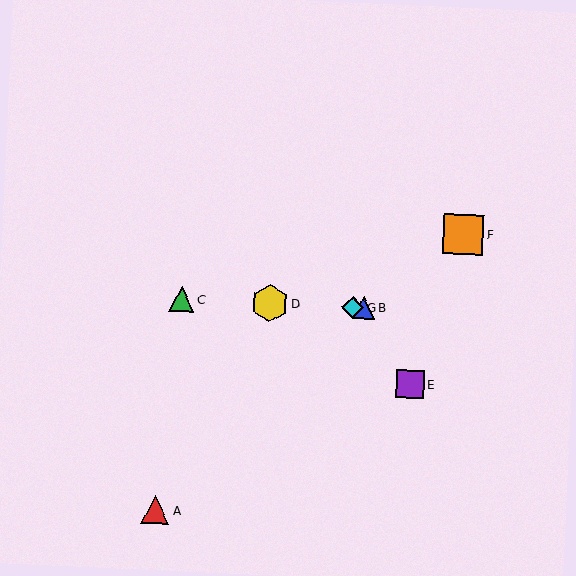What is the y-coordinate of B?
Object B is at y≈308.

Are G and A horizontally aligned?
No, G is at y≈307 and A is at y≈510.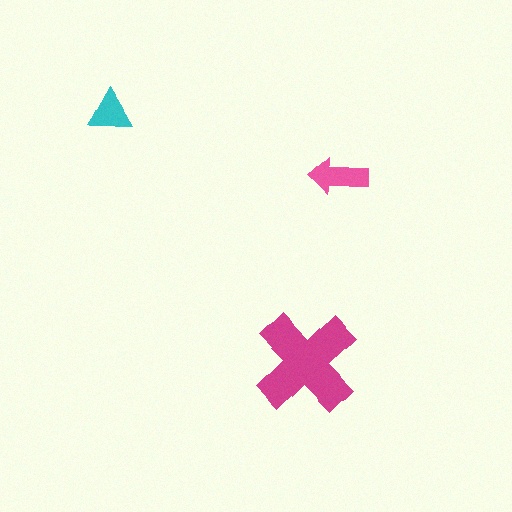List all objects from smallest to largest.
The cyan triangle, the pink arrow, the magenta cross.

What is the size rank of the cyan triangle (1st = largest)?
3rd.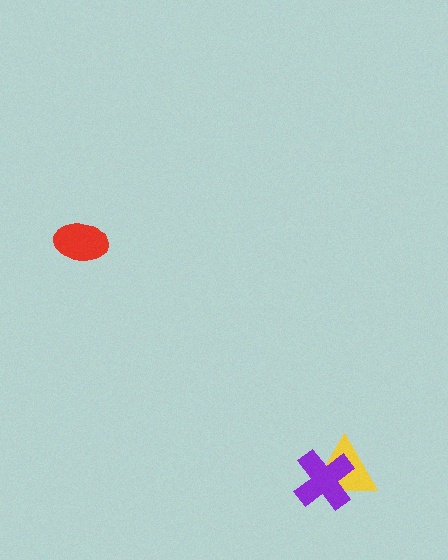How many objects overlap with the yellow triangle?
1 object overlaps with the yellow triangle.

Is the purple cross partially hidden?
No, no other shape covers it.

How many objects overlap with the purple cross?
1 object overlaps with the purple cross.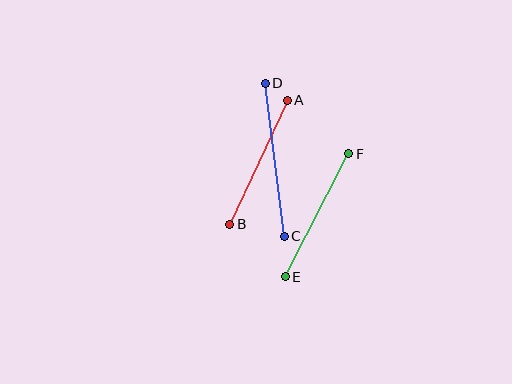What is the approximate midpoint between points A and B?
The midpoint is at approximately (259, 162) pixels.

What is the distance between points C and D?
The distance is approximately 154 pixels.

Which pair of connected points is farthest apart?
Points C and D are farthest apart.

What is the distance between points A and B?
The distance is approximately 137 pixels.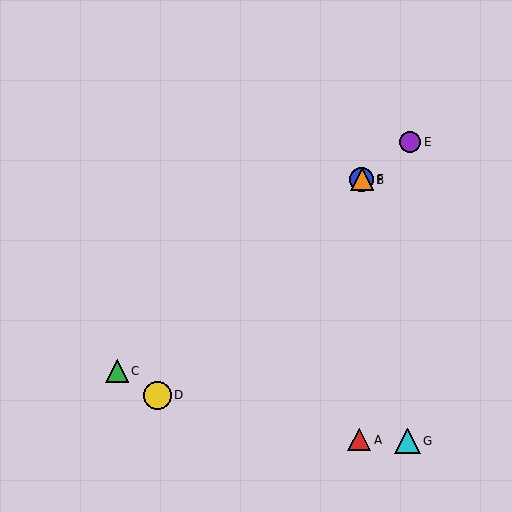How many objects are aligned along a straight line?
4 objects (B, C, E, F) are aligned along a straight line.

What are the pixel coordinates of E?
Object E is at (410, 142).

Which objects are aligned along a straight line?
Objects B, C, E, F are aligned along a straight line.